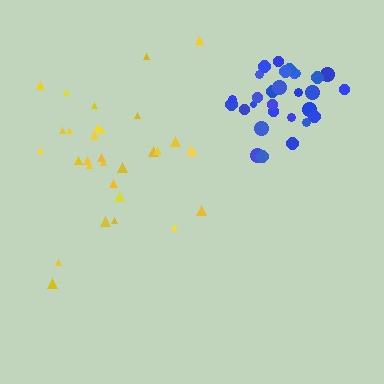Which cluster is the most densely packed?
Blue.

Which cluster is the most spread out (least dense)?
Yellow.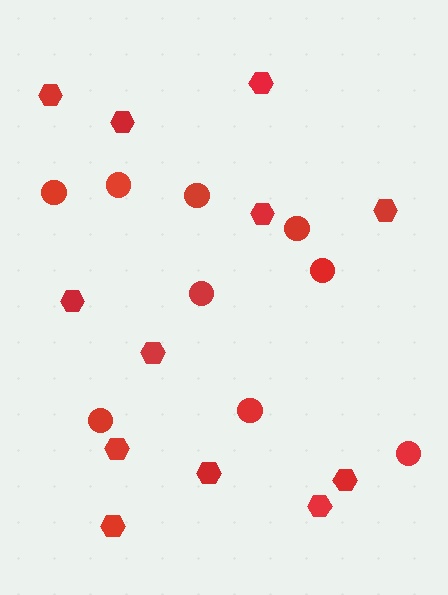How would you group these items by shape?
There are 2 groups: one group of hexagons (12) and one group of circles (9).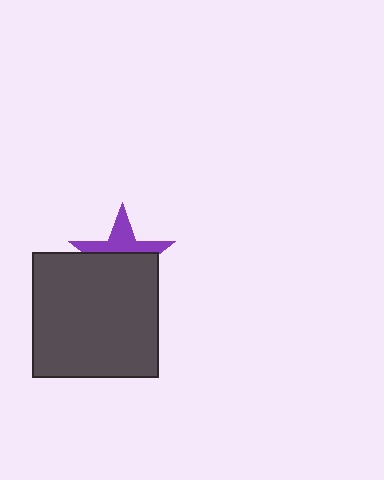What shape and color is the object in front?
The object in front is a dark gray square.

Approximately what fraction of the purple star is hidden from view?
Roughly 60% of the purple star is hidden behind the dark gray square.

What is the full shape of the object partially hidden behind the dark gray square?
The partially hidden object is a purple star.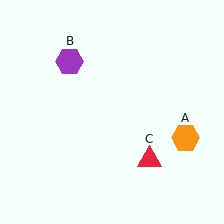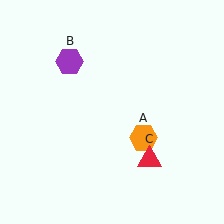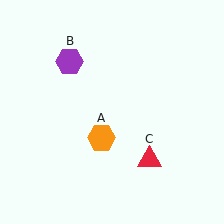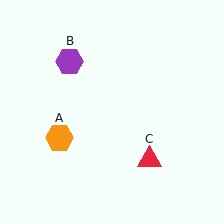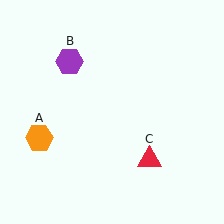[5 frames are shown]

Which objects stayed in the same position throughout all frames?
Purple hexagon (object B) and red triangle (object C) remained stationary.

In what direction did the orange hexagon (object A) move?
The orange hexagon (object A) moved left.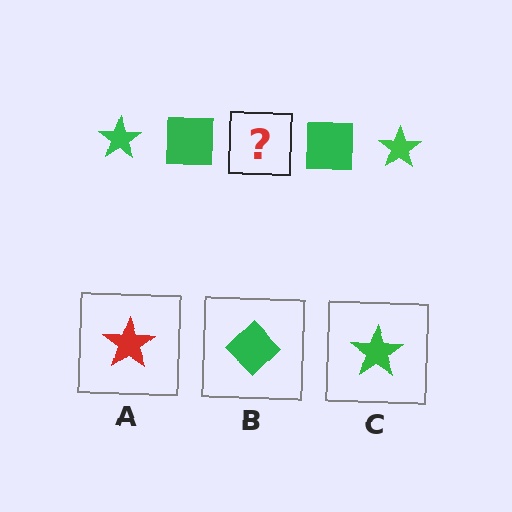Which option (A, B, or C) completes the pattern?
C.